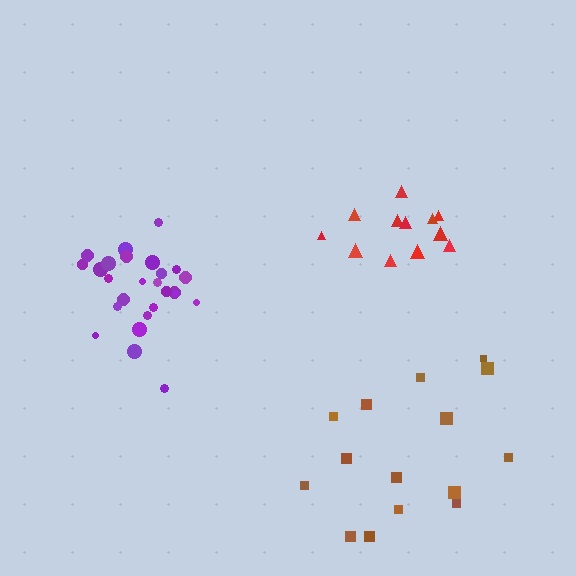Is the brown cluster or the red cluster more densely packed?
Red.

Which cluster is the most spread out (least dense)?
Brown.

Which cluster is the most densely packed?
Purple.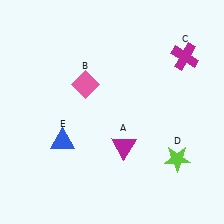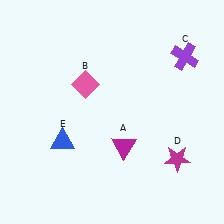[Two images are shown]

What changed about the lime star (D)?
In Image 1, D is lime. In Image 2, it changed to magenta.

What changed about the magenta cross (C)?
In Image 1, C is magenta. In Image 2, it changed to purple.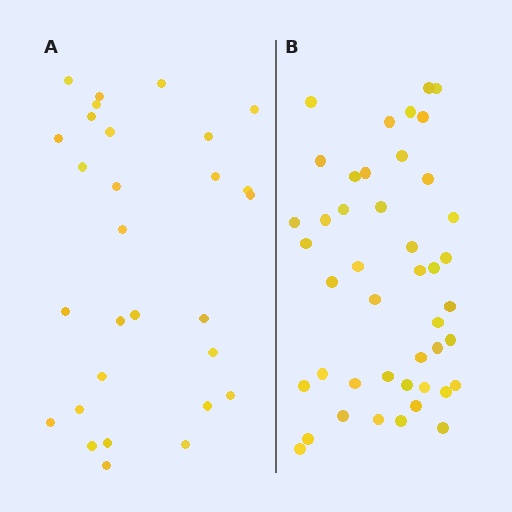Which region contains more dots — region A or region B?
Region B (the right region) has more dots.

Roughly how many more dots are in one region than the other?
Region B has approximately 15 more dots than region A.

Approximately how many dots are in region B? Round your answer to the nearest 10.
About 40 dots. (The exact count is 44, which rounds to 40.)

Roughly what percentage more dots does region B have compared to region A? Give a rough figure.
About 50% more.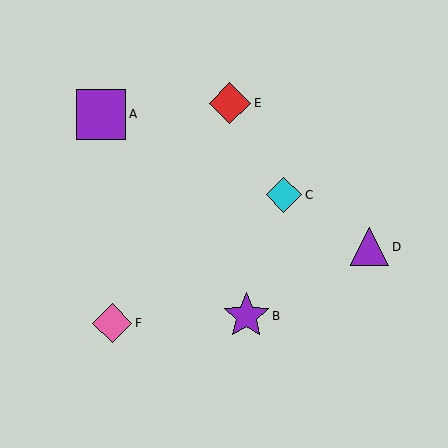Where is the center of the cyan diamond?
The center of the cyan diamond is at (284, 195).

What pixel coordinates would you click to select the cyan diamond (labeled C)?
Click at (284, 195) to select the cyan diamond C.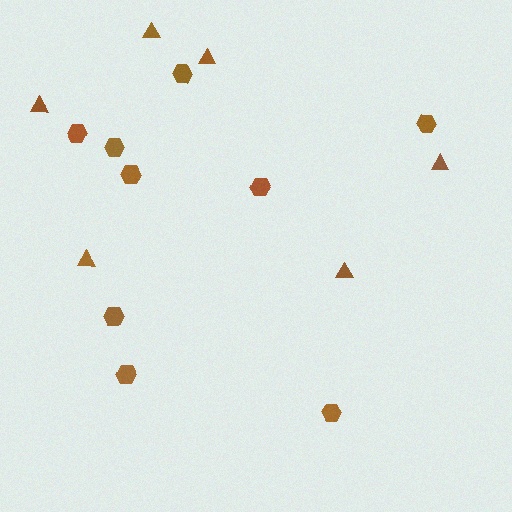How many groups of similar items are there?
There are 2 groups: one group of hexagons (9) and one group of triangles (6).